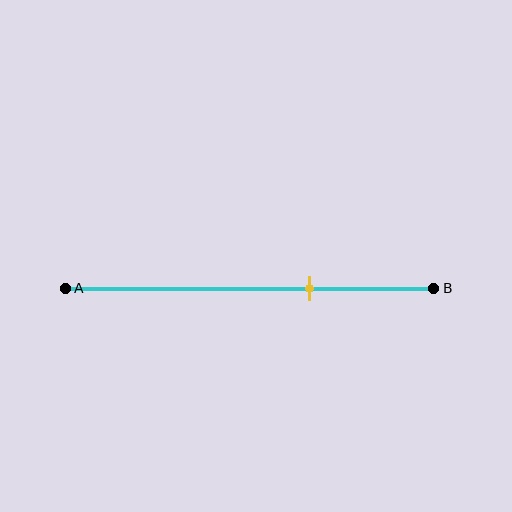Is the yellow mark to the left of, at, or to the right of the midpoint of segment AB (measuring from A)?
The yellow mark is to the right of the midpoint of segment AB.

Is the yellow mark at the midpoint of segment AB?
No, the mark is at about 65% from A, not at the 50% midpoint.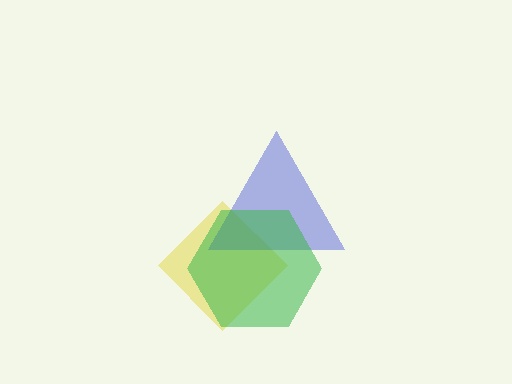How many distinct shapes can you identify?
There are 3 distinct shapes: a yellow diamond, a blue triangle, a green hexagon.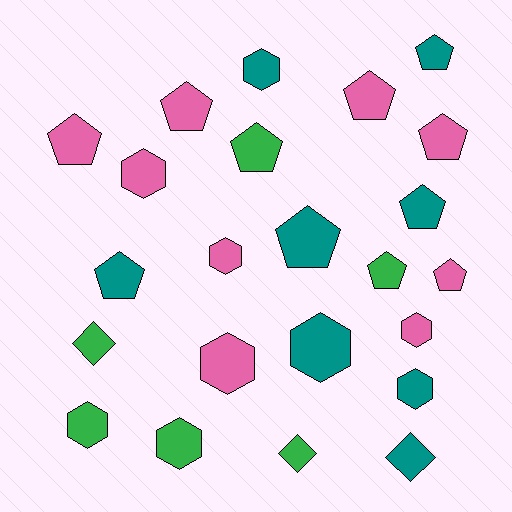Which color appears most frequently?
Pink, with 9 objects.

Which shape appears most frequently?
Pentagon, with 11 objects.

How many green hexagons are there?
There are 2 green hexagons.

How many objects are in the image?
There are 23 objects.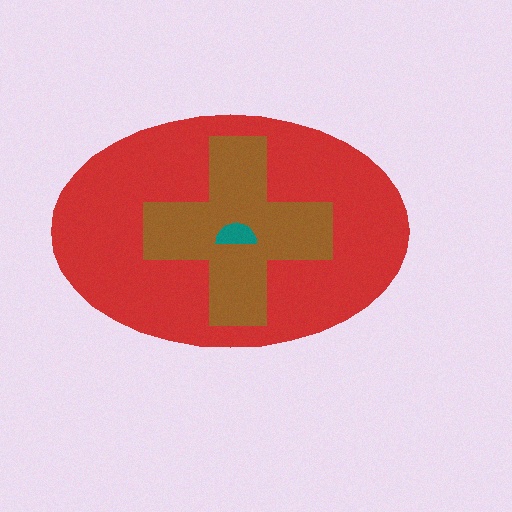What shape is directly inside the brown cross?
The teal semicircle.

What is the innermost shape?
The teal semicircle.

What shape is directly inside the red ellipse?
The brown cross.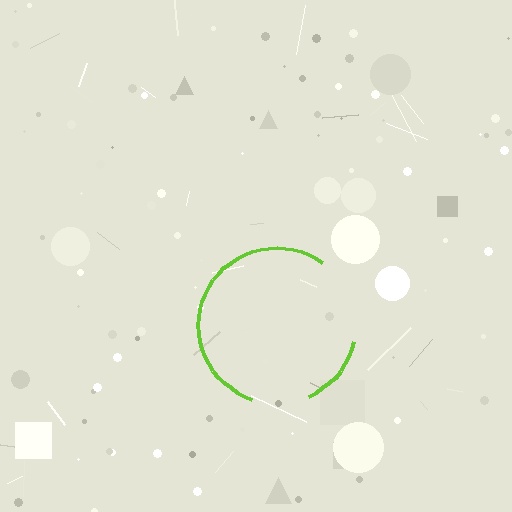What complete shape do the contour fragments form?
The contour fragments form a circle.